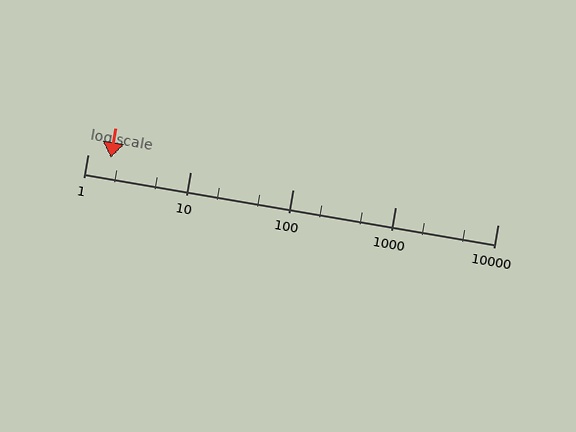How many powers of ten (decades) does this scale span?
The scale spans 4 decades, from 1 to 10000.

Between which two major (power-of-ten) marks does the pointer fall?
The pointer is between 1 and 10.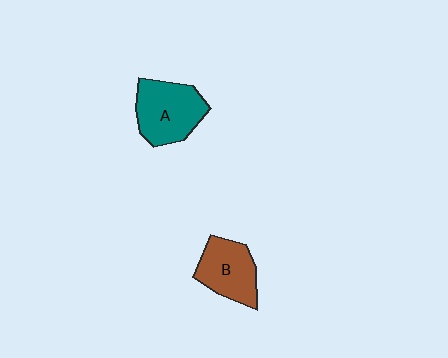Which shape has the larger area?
Shape A (teal).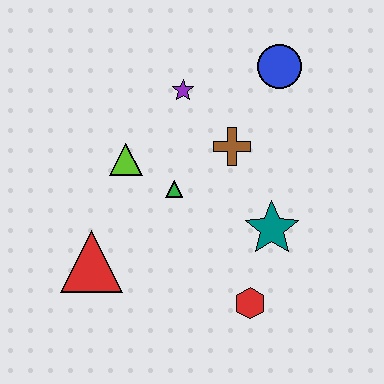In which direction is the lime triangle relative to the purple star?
The lime triangle is below the purple star.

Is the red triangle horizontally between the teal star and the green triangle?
No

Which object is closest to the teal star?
The red hexagon is closest to the teal star.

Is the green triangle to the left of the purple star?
Yes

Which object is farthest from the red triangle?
The blue circle is farthest from the red triangle.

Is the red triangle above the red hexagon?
Yes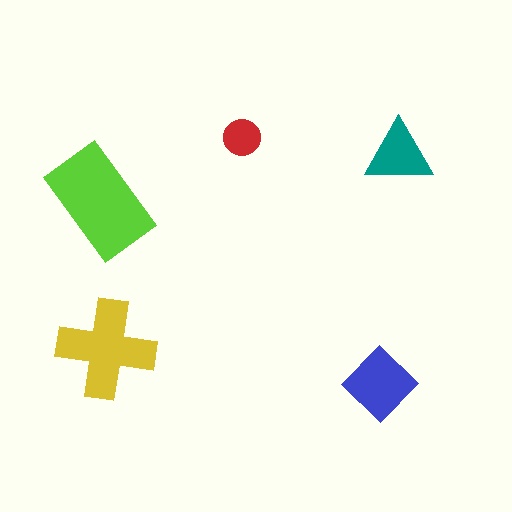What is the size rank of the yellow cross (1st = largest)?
2nd.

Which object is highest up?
The red circle is topmost.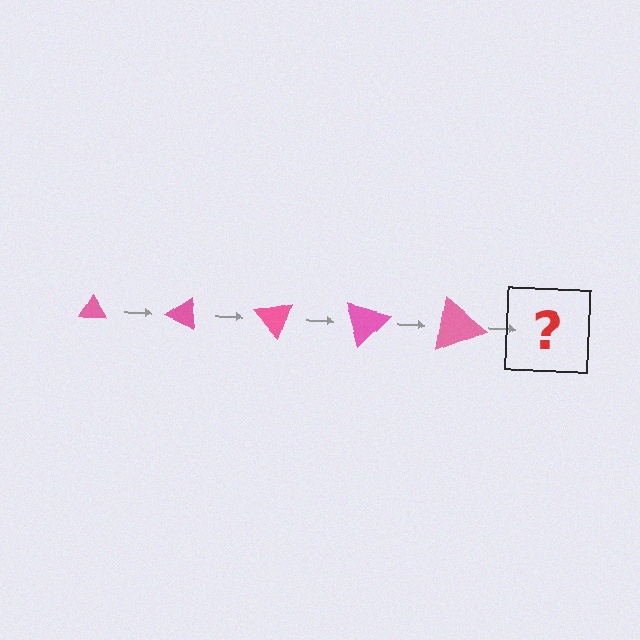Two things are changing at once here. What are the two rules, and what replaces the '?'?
The two rules are that the triangle grows larger each step and it rotates 25 degrees each step. The '?' should be a triangle, larger than the previous one and rotated 125 degrees from the start.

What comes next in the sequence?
The next element should be a triangle, larger than the previous one and rotated 125 degrees from the start.